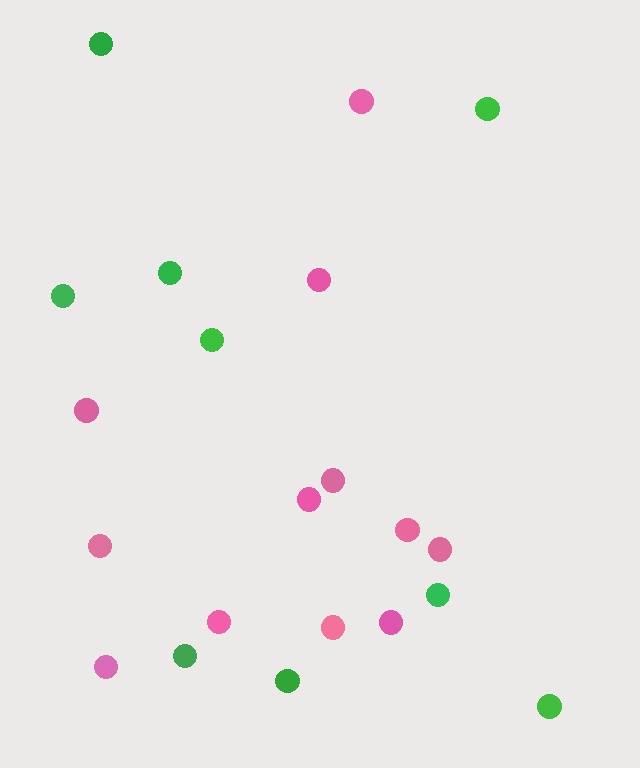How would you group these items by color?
There are 2 groups: one group of green circles (9) and one group of pink circles (12).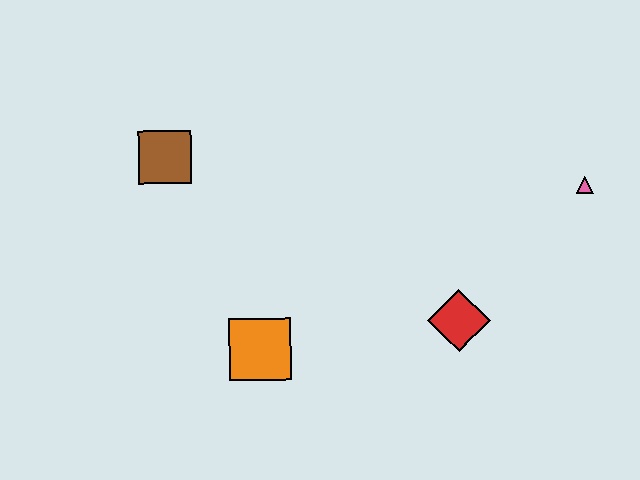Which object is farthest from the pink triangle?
The brown square is farthest from the pink triangle.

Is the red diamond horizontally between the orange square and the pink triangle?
Yes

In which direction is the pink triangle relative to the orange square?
The pink triangle is to the right of the orange square.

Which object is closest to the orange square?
The red diamond is closest to the orange square.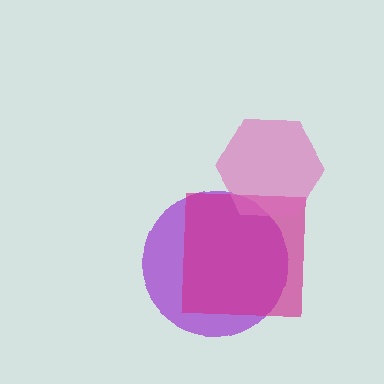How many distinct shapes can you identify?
There are 3 distinct shapes: a purple circle, a magenta square, a pink hexagon.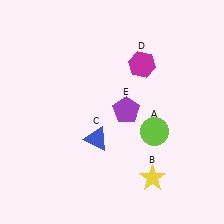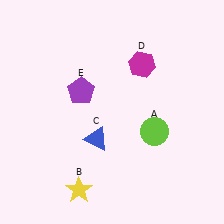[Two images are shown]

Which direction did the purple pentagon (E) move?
The purple pentagon (E) moved left.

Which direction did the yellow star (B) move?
The yellow star (B) moved left.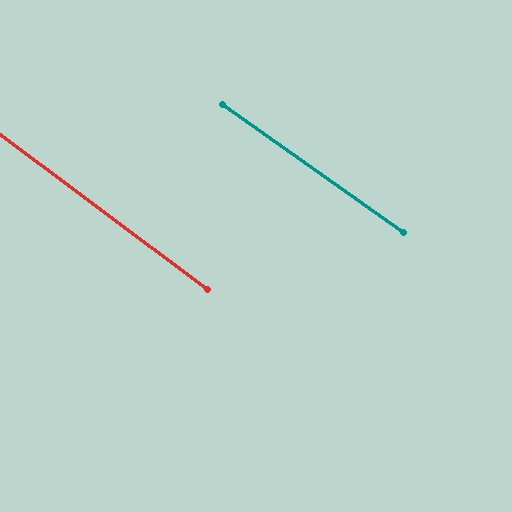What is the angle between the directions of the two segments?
Approximately 1 degree.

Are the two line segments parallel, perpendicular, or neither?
Parallel — their directions differ by only 1.5°.